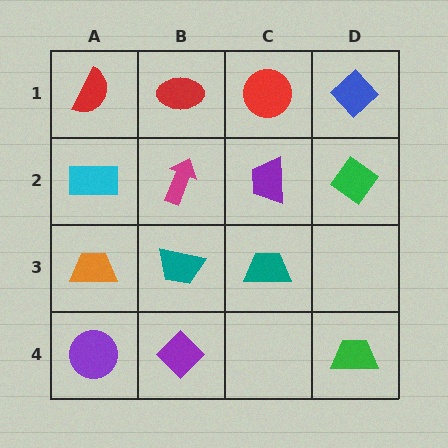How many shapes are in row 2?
4 shapes.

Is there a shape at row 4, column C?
No, that cell is empty.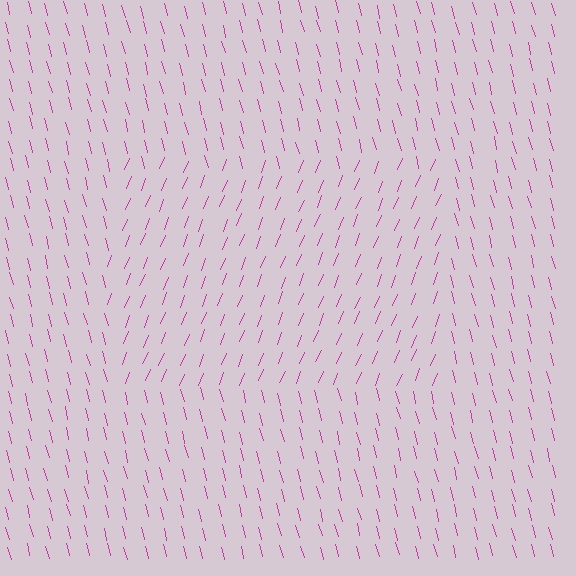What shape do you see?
I see a rectangle.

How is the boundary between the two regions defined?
The boundary is defined purely by a change in line orientation (approximately 37 degrees difference). All lines are the same color and thickness.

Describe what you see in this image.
The image is filled with small magenta line segments. A rectangle region in the image has lines oriented differently from the surrounding lines, creating a visible texture boundary.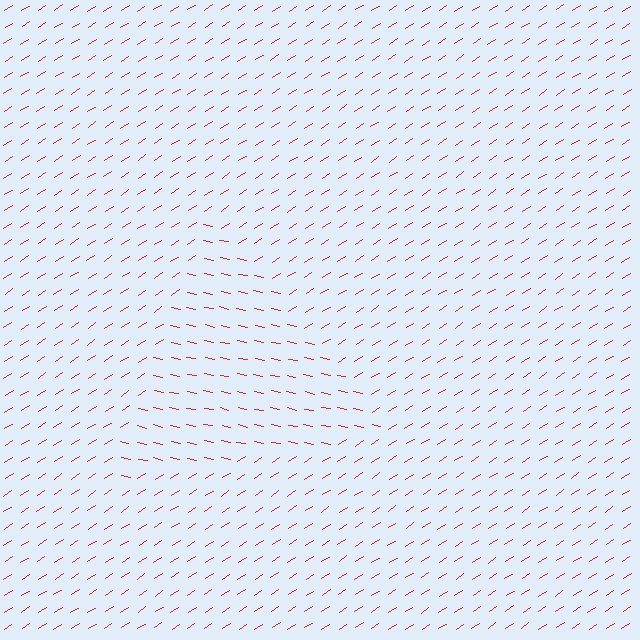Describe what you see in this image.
The image is filled with small red line segments. A triangle region in the image has lines oriented differently from the surrounding lines, creating a visible texture boundary.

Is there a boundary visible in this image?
Yes, there is a texture boundary formed by a change in line orientation.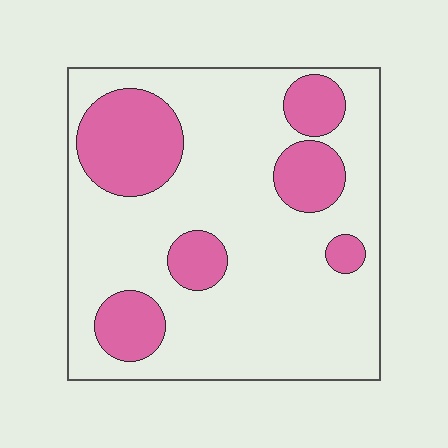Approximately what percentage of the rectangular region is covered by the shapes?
Approximately 25%.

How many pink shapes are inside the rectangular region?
6.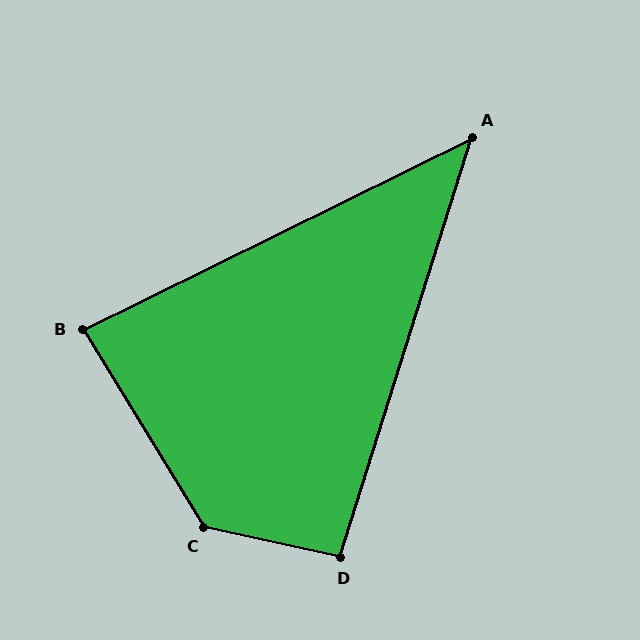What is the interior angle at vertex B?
Approximately 85 degrees (acute).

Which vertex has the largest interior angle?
C, at approximately 134 degrees.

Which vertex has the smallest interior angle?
A, at approximately 46 degrees.